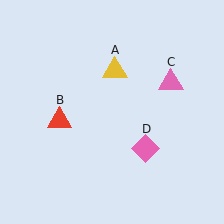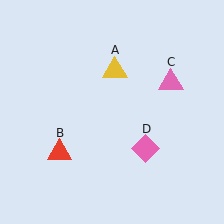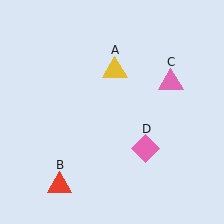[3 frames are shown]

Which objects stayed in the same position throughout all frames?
Yellow triangle (object A) and pink triangle (object C) and pink diamond (object D) remained stationary.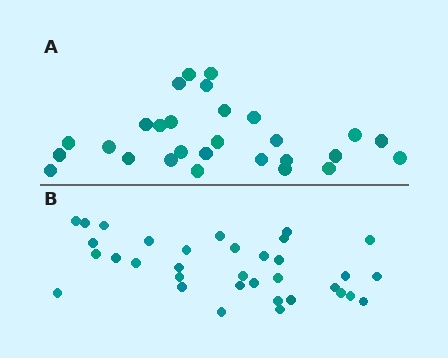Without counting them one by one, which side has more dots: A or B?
Region B (the bottom region) has more dots.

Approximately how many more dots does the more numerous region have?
Region B has about 6 more dots than region A.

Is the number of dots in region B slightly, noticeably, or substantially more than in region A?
Region B has only slightly more — the two regions are fairly close. The ratio is roughly 1.2 to 1.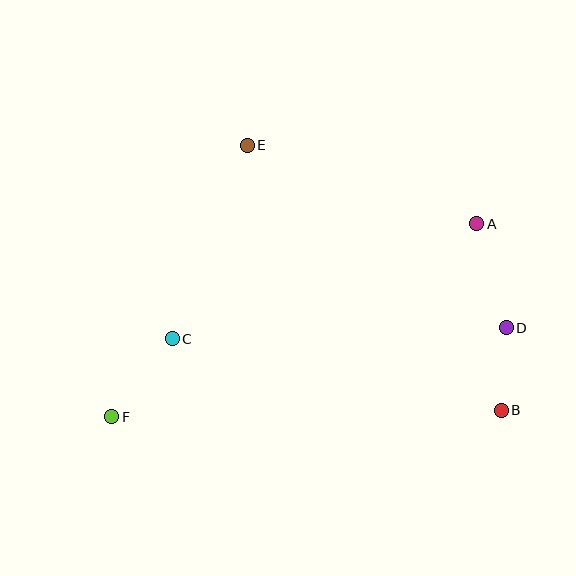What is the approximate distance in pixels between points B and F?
The distance between B and F is approximately 390 pixels.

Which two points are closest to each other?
Points B and D are closest to each other.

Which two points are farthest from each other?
Points A and F are farthest from each other.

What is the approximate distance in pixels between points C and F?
The distance between C and F is approximately 99 pixels.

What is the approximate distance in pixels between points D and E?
The distance between D and E is approximately 317 pixels.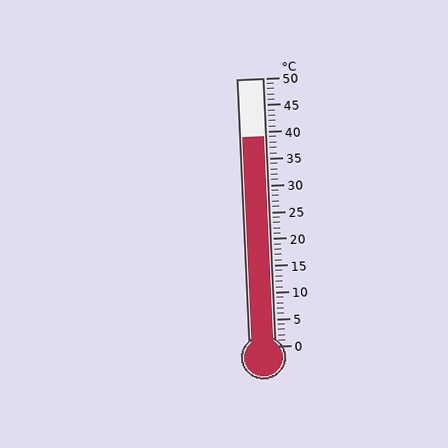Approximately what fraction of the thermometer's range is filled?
The thermometer is filled to approximately 80% of its range.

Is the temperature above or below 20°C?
The temperature is above 20°C.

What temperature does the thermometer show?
The thermometer shows approximately 39°C.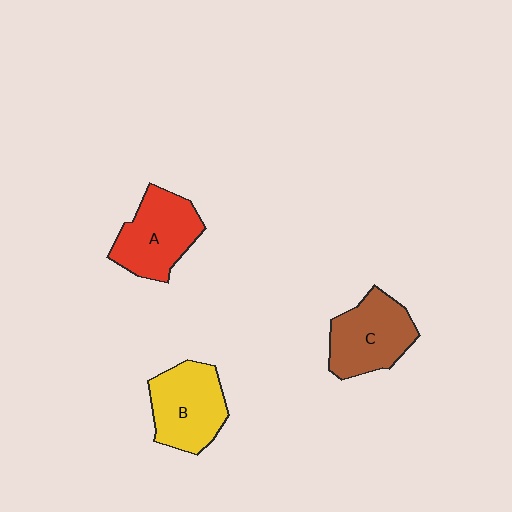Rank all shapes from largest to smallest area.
From largest to smallest: B (yellow), A (red), C (brown).